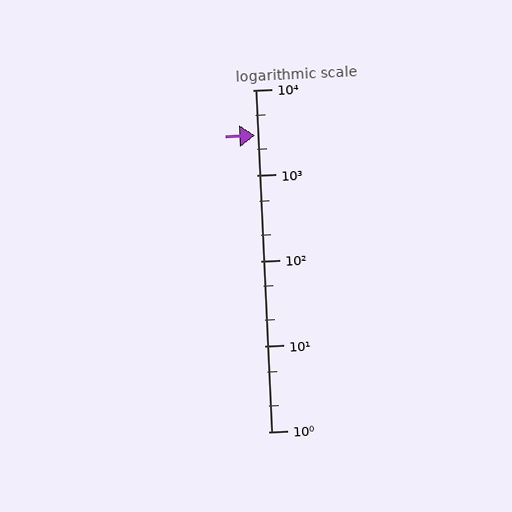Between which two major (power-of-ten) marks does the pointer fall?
The pointer is between 1000 and 10000.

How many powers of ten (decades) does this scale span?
The scale spans 4 decades, from 1 to 10000.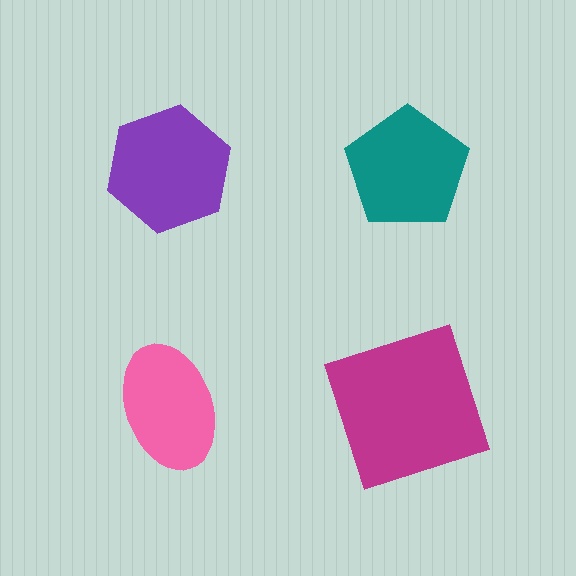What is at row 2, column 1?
A pink ellipse.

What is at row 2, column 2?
A magenta square.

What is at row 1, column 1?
A purple hexagon.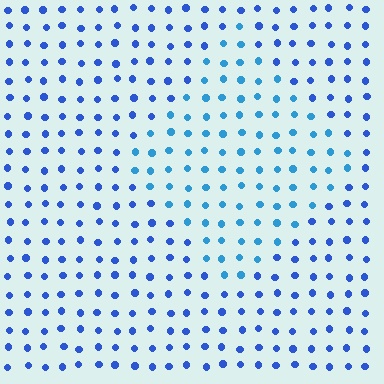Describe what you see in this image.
The image is filled with small blue elements in a uniform arrangement. A diamond-shaped region is visible where the elements are tinted to a slightly different hue, forming a subtle color boundary.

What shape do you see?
I see a diamond.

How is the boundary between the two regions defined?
The boundary is defined purely by a slight shift in hue (about 25 degrees). Spacing, size, and orientation are identical on both sides.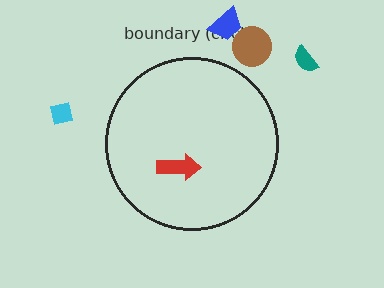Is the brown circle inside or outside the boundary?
Outside.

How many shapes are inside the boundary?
1 inside, 4 outside.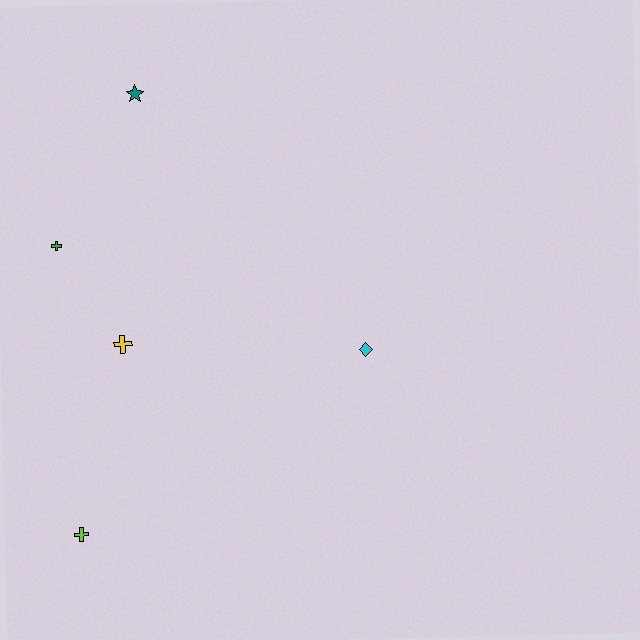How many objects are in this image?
There are 5 objects.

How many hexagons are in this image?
There are no hexagons.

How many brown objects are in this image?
There are no brown objects.